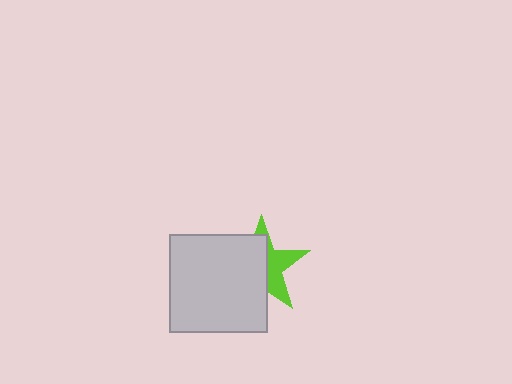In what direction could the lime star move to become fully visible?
The lime star could move right. That would shift it out from behind the light gray square entirely.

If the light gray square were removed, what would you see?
You would see the complete lime star.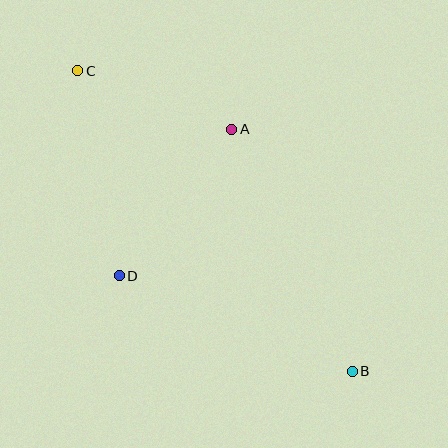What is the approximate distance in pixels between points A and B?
The distance between A and B is approximately 270 pixels.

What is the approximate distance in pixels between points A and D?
The distance between A and D is approximately 185 pixels.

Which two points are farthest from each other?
Points B and C are farthest from each other.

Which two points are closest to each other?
Points A and C are closest to each other.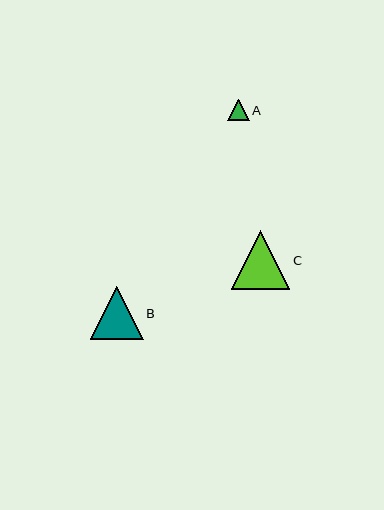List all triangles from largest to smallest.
From largest to smallest: C, B, A.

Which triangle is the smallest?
Triangle A is the smallest with a size of approximately 22 pixels.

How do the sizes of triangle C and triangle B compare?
Triangle C and triangle B are approximately the same size.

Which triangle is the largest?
Triangle C is the largest with a size of approximately 58 pixels.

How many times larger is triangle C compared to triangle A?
Triangle C is approximately 2.7 times the size of triangle A.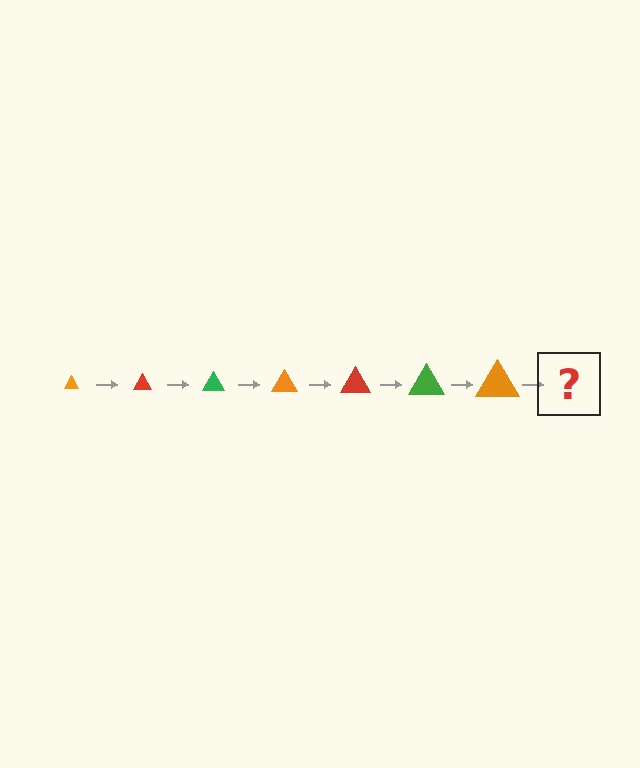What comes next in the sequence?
The next element should be a red triangle, larger than the previous one.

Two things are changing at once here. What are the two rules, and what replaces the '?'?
The two rules are that the triangle grows larger each step and the color cycles through orange, red, and green. The '?' should be a red triangle, larger than the previous one.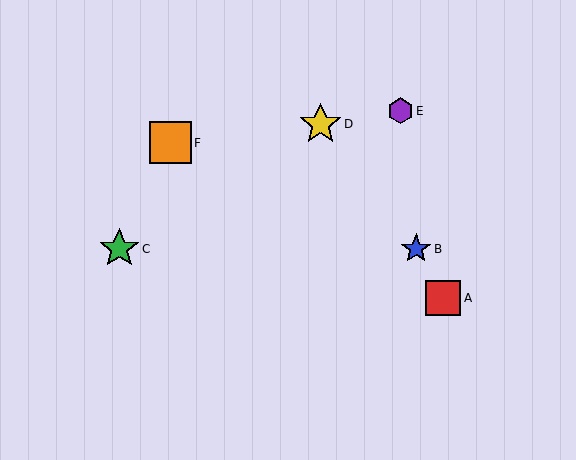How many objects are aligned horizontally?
2 objects (B, C) are aligned horizontally.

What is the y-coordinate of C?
Object C is at y≈249.